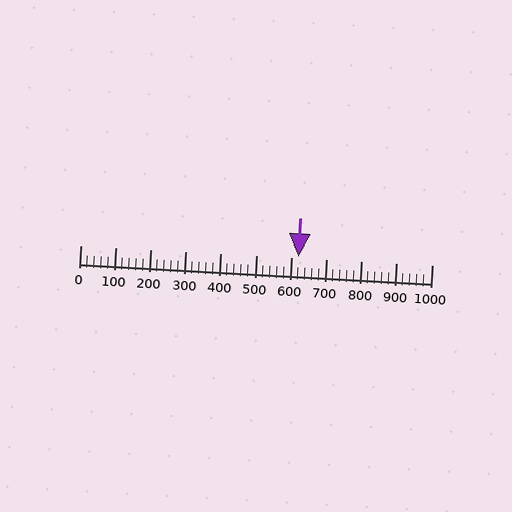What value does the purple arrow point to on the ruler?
The purple arrow points to approximately 620.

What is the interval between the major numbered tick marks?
The major tick marks are spaced 100 units apart.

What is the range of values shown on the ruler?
The ruler shows values from 0 to 1000.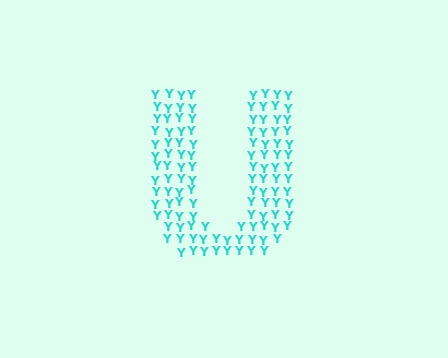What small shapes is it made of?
It is made of small letter Y's.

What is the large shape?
The large shape is the letter U.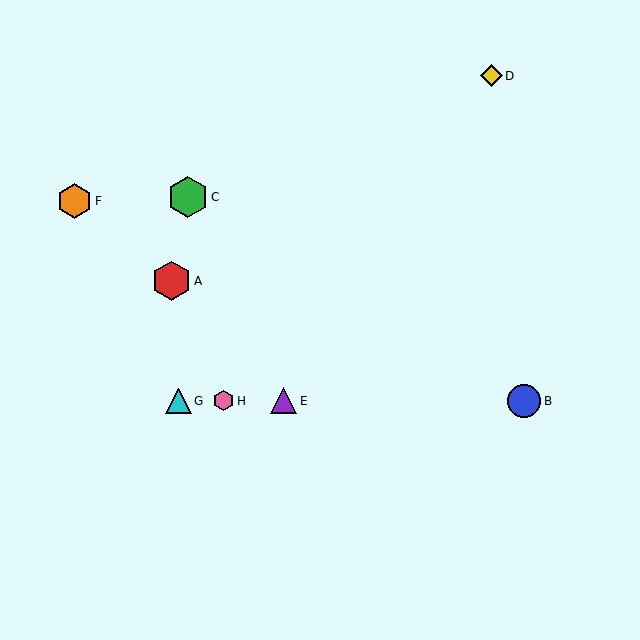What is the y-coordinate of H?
Object H is at y≈401.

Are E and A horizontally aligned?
No, E is at y≈401 and A is at y≈281.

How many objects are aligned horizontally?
4 objects (B, E, G, H) are aligned horizontally.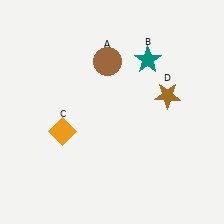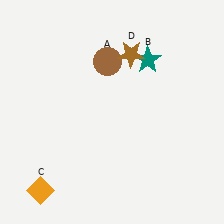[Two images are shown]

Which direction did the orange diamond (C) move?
The orange diamond (C) moved down.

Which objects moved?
The objects that moved are: the orange diamond (C), the brown star (D).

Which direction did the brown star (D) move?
The brown star (D) moved up.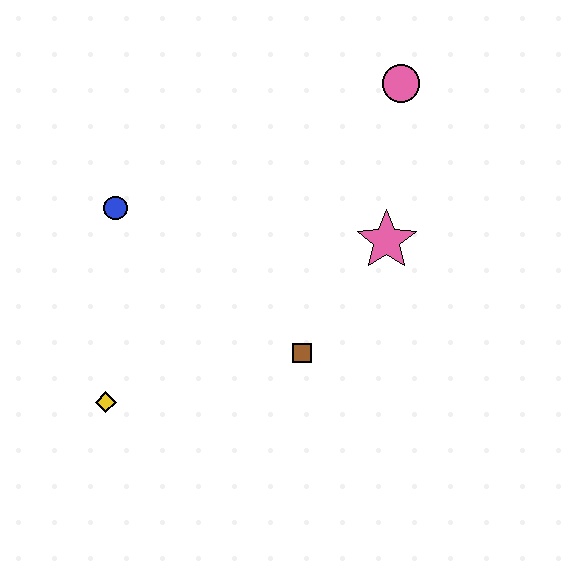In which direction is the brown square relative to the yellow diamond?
The brown square is to the right of the yellow diamond.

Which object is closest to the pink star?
The brown square is closest to the pink star.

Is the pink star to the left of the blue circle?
No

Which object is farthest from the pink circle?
The yellow diamond is farthest from the pink circle.